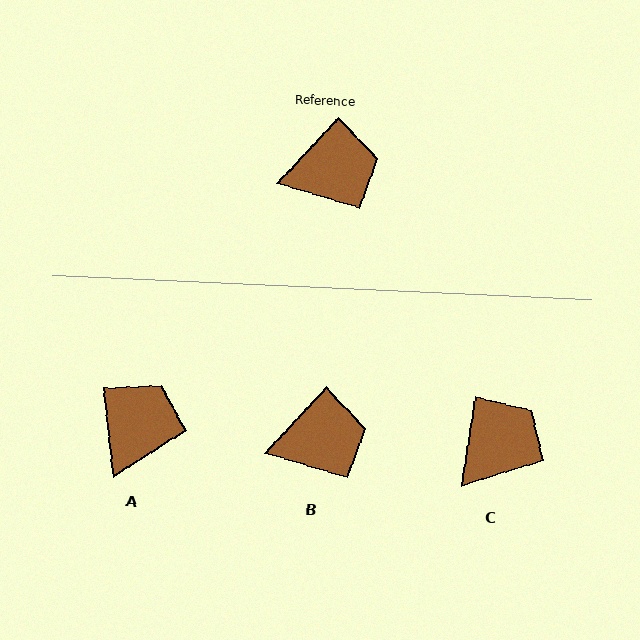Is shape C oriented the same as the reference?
No, it is off by about 33 degrees.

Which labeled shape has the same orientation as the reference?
B.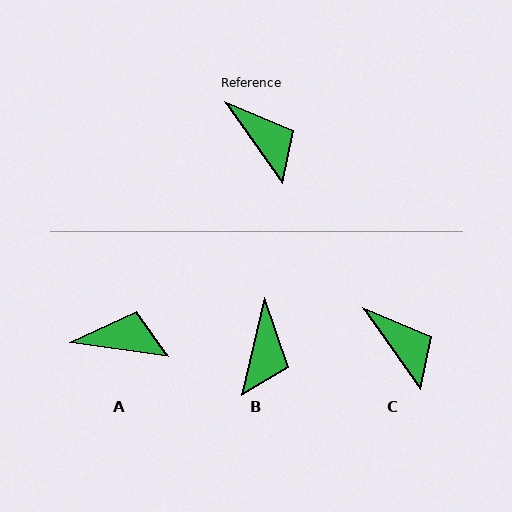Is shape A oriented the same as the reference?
No, it is off by about 47 degrees.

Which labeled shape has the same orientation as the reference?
C.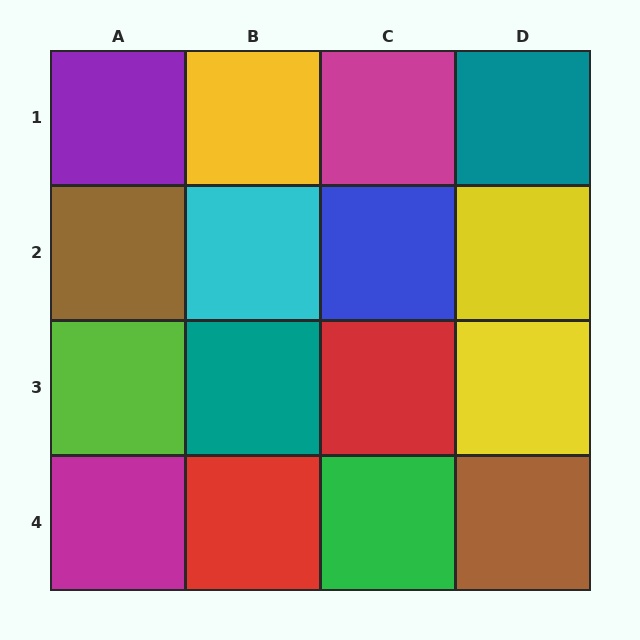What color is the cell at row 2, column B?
Cyan.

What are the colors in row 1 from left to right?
Purple, yellow, magenta, teal.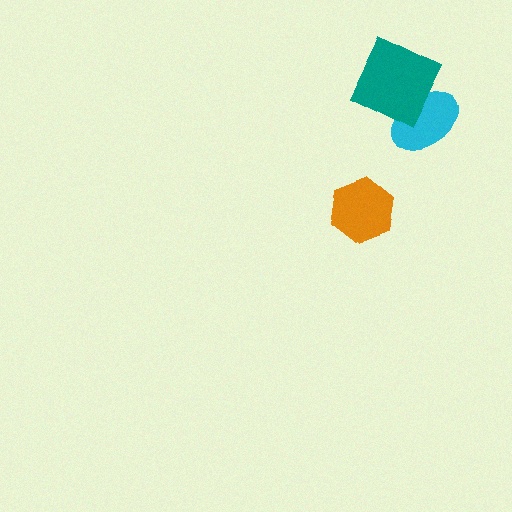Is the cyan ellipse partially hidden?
Yes, it is partially covered by another shape.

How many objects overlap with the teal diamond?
1 object overlaps with the teal diamond.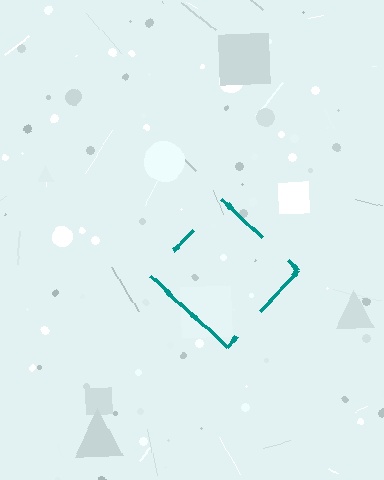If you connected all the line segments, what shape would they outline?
They would outline a diamond.